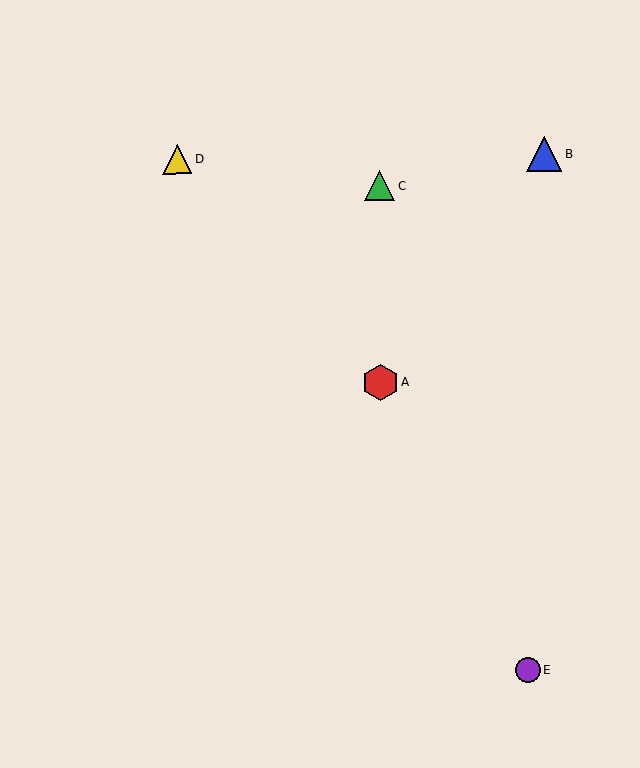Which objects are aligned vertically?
Objects A, C are aligned vertically.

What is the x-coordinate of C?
Object C is at x≈380.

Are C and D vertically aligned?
No, C is at x≈380 and D is at x≈177.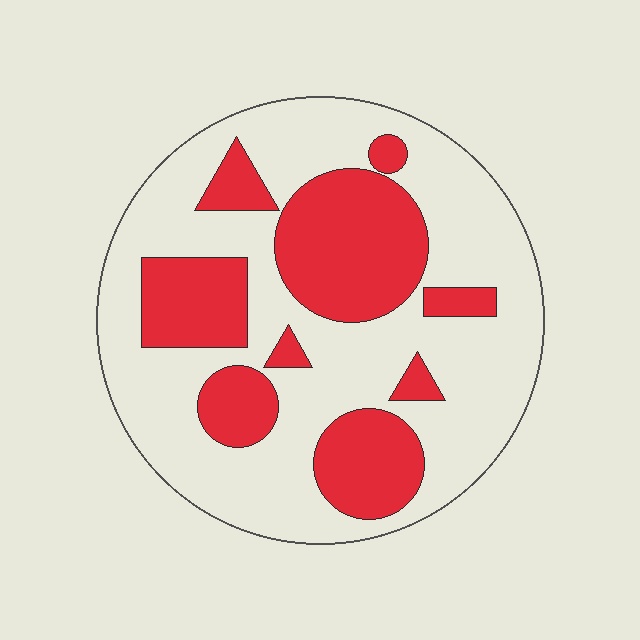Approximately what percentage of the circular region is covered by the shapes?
Approximately 35%.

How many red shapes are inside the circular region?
9.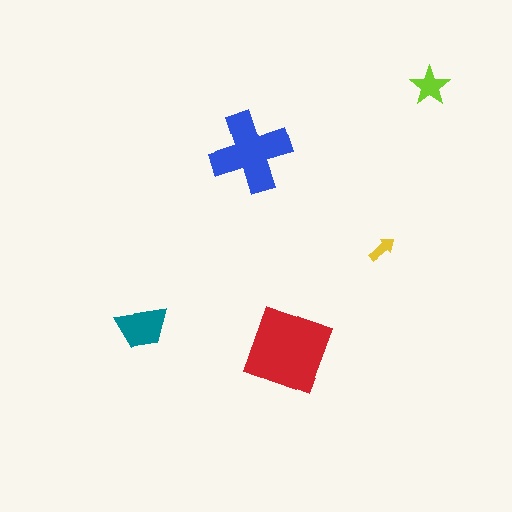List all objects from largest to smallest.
The red diamond, the blue cross, the teal trapezoid, the lime star, the yellow arrow.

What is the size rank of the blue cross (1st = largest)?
2nd.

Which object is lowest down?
The red diamond is bottommost.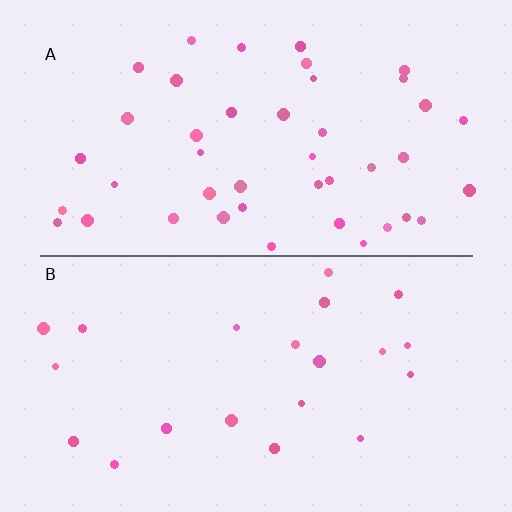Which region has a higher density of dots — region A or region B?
A (the top).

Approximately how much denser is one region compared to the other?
Approximately 2.1× — region A over region B.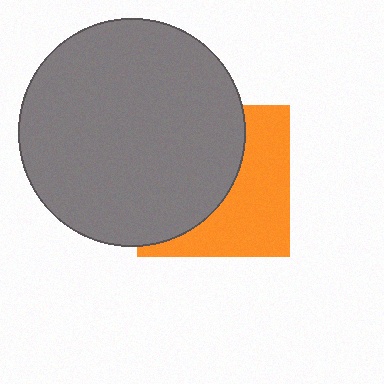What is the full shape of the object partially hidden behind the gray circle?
The partially hidden object is an orange square.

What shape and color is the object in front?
The object in front is a gray circle.